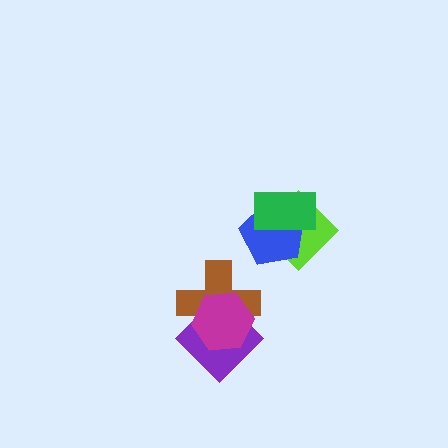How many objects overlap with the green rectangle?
2 objects overlap with the green rectangle.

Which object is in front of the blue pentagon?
The green rectangle is in front of the blue pentagon.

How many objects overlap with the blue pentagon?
2 objects overlap with the blue pentagon.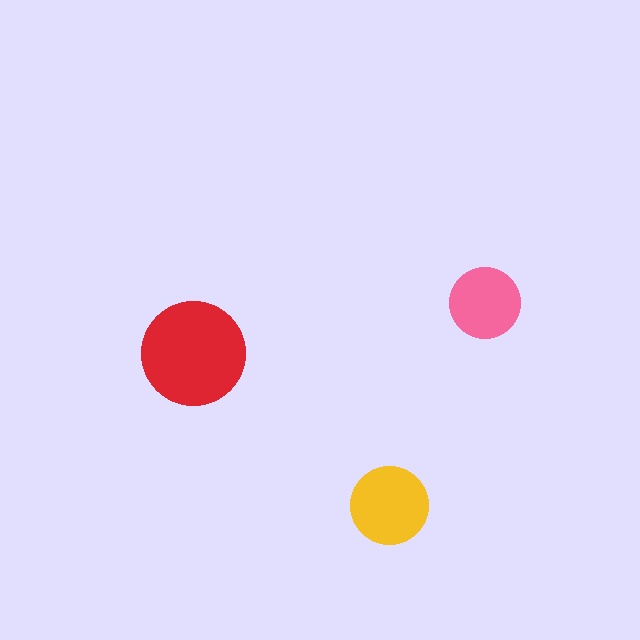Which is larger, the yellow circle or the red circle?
The red one.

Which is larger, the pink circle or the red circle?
The red one.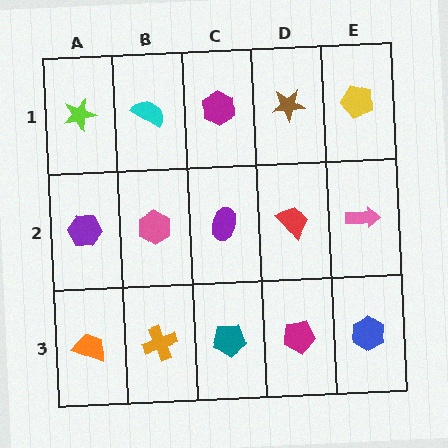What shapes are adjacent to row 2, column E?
A yellow pentagon (row 1, column E), a blue hexagon (row 3, column E), a red trapezoid (row 2, column D).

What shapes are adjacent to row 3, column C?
A purple ellipse (row 2, column C), an orange cross (row 3, column B), a magenta pentagon (row 3, column D).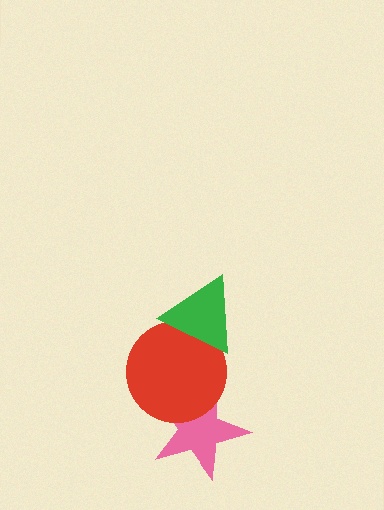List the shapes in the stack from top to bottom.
From top to bottom: the green triangle, the red circle, the pink star.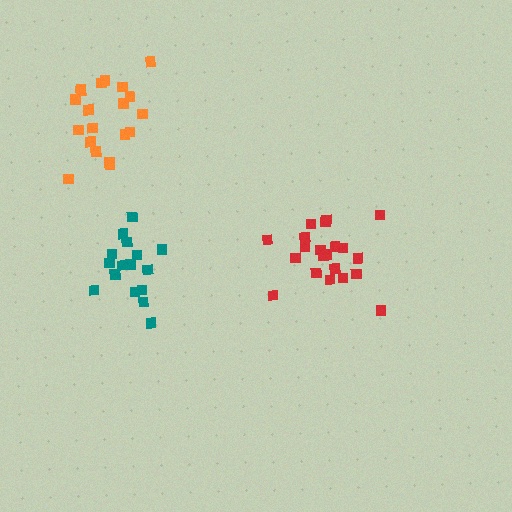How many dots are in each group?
Group 1: 16 dots, Group 2: 20 dots, Group 3: 21 dots (57 total).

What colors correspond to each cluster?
The clusters are colored: teal, orange, red.